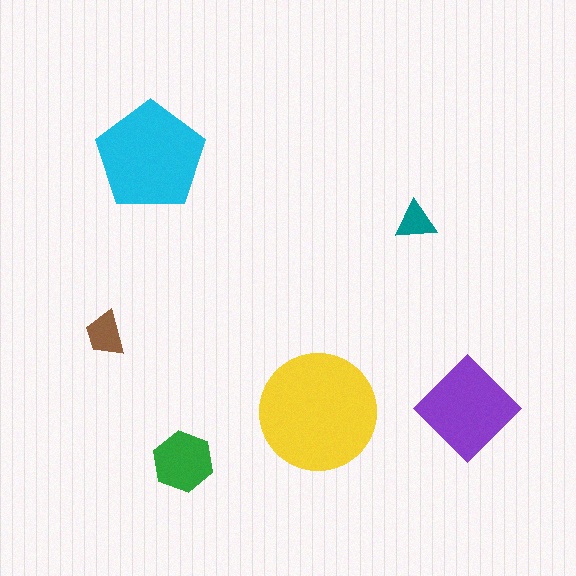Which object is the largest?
The yellow circle.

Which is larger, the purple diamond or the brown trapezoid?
The purple diamond.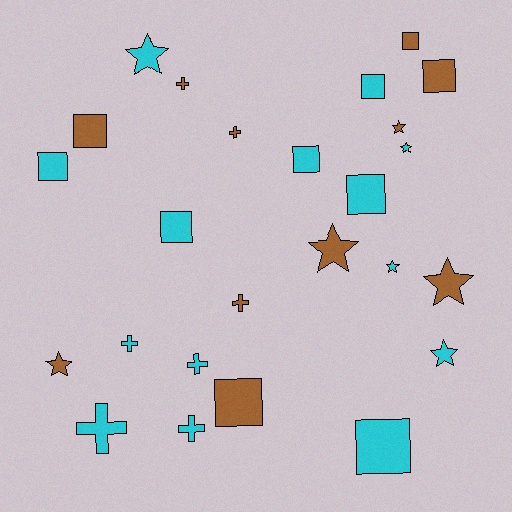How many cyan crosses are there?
There are 4 cyan crosses.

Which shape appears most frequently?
Square, with 10 objects.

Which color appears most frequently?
Cyan, with 14 objects.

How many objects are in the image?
There are 25 objects.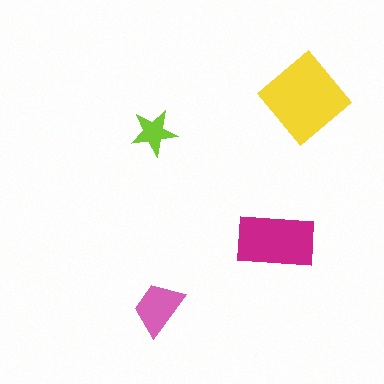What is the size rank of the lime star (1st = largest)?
4th.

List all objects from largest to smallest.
The yellow diamond, the magenta rectangle, the pink trapezoid, the lime star.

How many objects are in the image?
There are 4 objects in the image.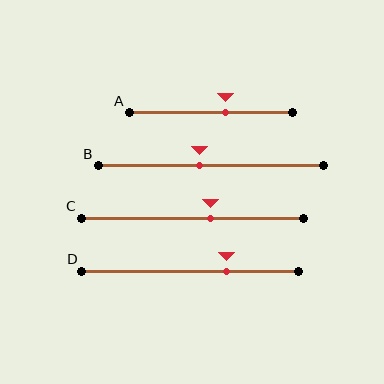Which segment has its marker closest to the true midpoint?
Segment B has its marker closest to the true midpoint.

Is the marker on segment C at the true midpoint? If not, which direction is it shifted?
No, the marker on segment C is shifted to the right by about 8% of the segment length.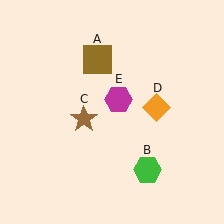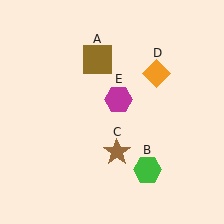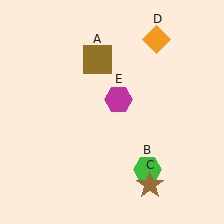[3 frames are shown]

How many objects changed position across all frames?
2 objects changed position: brown star (object C), orange diamond (object D).